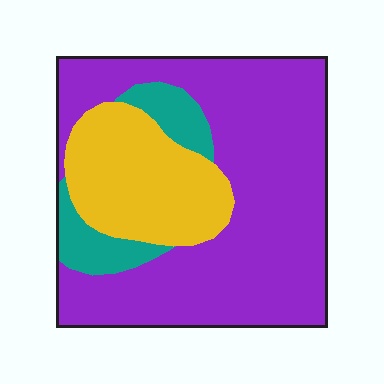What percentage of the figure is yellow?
Yellow takes up about one quarter (1/4) of the figure.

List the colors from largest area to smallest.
From largest to smallest: purple, yellow, teal.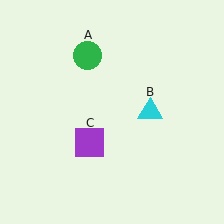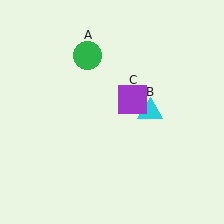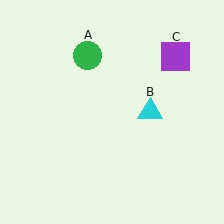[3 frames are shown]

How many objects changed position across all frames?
1 object changed position: purple square (object C).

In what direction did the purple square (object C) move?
The purple square (object C) moved up and to the right.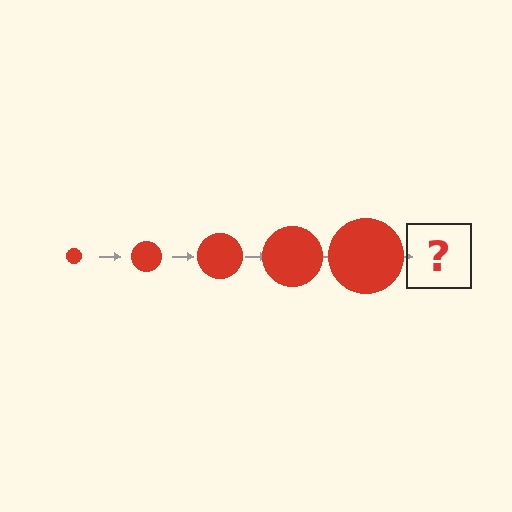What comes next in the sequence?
The next element should be a red circle, larger than the previous one.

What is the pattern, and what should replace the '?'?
The pattern is that the circle gets progressively larger each step. The '?' should be a red circle, larger than the previous one.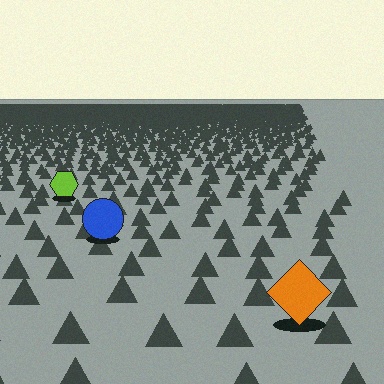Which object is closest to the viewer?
The orange diamond is closest. The texture marks near it are larger and more spread out.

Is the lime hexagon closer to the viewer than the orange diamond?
No. The orange diamond is closer — you can tell from the texture gradient: the ground texture is coarser near it.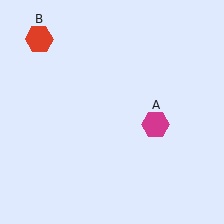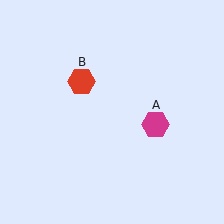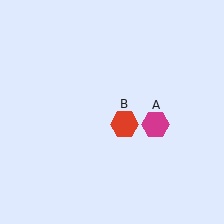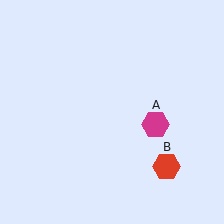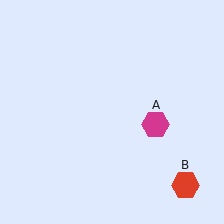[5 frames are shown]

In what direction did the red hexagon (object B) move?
The red hexagon (object B) moved down and to the right.